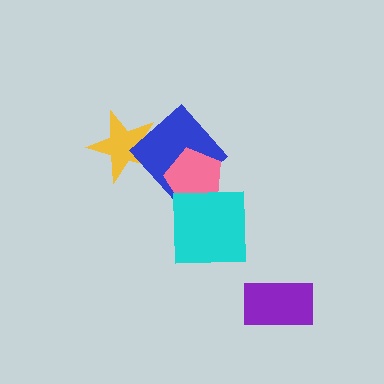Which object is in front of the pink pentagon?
The cyan square is in front of the pink pentagon.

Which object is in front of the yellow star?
The blue diamond is in front of the yellow star.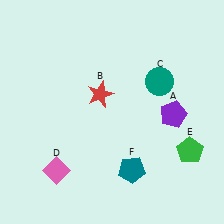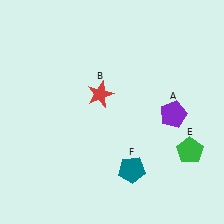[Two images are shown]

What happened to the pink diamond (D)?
The pink diamond (D) was removed in Image 2. It was in the bottom-left area of Image 1.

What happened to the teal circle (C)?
The teal circle (C) was removed in Image 2. It was in the top-right area of Image 1.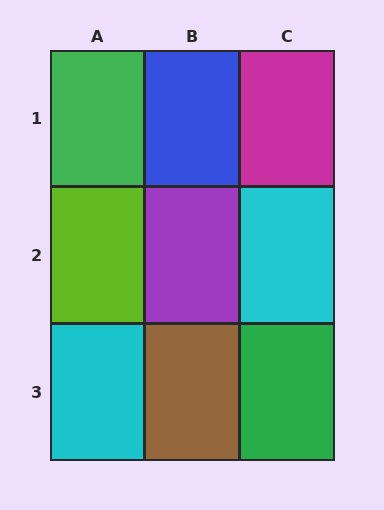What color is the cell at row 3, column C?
Green.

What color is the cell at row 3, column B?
Brown.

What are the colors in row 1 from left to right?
Green, blue, magenta.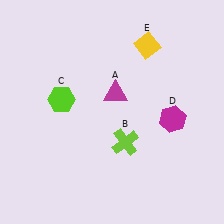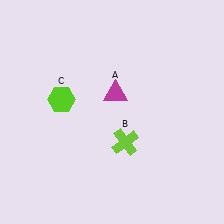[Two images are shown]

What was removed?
The yellow diamond (E), the magenta hexagon (D) were removed in Image 2.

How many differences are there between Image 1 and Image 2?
There are 2 differences between the two images.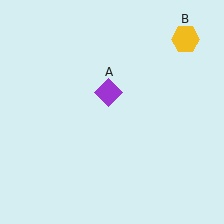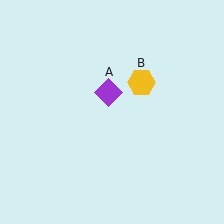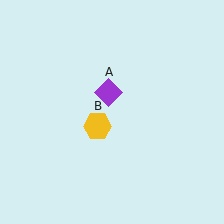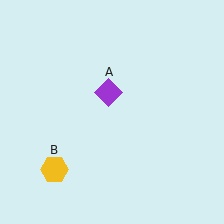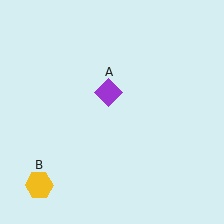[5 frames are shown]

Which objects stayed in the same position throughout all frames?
Purple diamond (object A) remained stationary.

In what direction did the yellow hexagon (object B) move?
The yellow hexagon (object B) moved down and to the left.